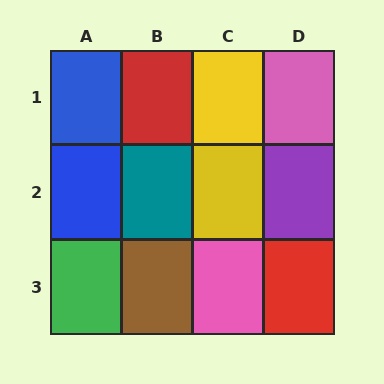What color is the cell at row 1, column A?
Blue.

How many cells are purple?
1 cell is purple.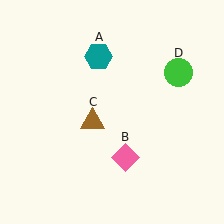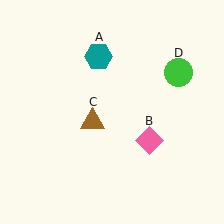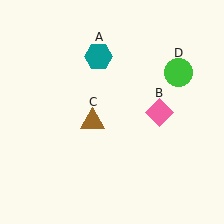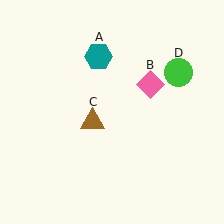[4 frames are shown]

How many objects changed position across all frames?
1 object changed position: pink diamond (object B).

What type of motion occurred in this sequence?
The pink diamond (object B) rotated counterclockwise around the center of the scene.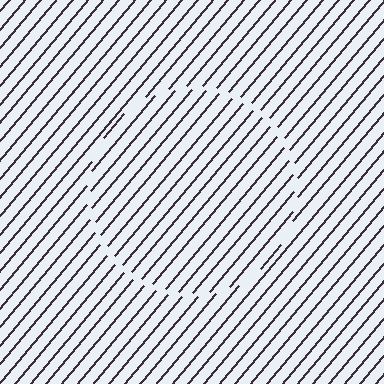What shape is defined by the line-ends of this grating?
An illusory circle. The interior of the shape contains the same grating, shifted by half a period — the contour is defined by the phase discontinuity where line-ends from the inner and outer gratings abut.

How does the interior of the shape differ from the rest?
The interior of the shape contains the same grating, shifted by half a period — the contour is defined by the phase discontinuity where line-ends from the inner and outer gratings abut.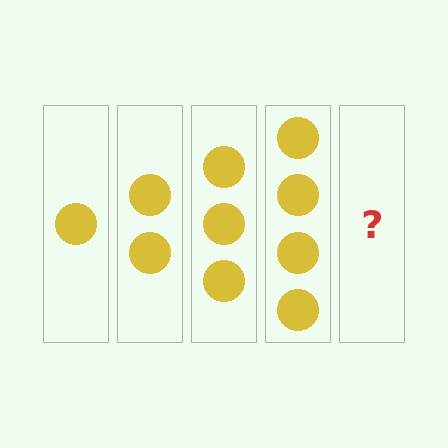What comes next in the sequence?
The next element should be 5 circles.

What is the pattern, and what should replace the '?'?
The pattern is that each step adds one more circle. The '?' should be 5 circles.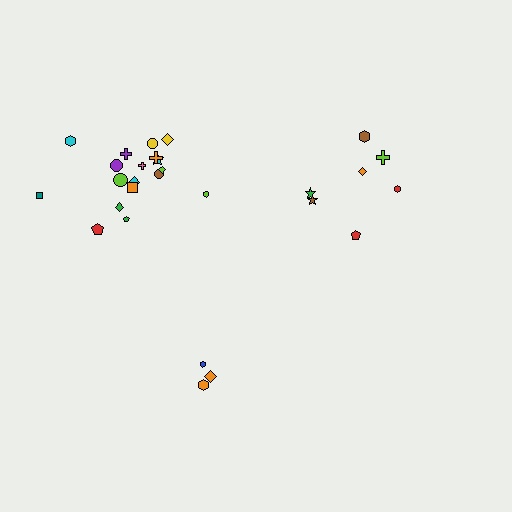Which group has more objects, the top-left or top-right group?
The top-left group.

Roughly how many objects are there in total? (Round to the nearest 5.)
Roughly 30 objects in total.